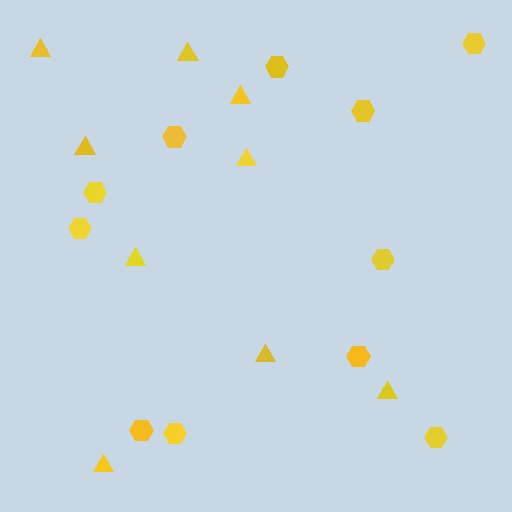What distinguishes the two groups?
There are 2 groups: one group of triangles (9) and one group of hexagons (11).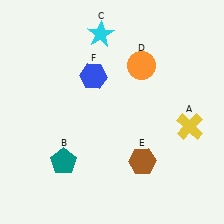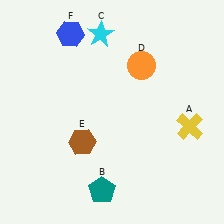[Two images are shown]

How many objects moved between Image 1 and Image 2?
3 objects moved between the two images.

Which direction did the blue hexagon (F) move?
The blue hexagon (F) moved up.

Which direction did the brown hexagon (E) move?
The brown hexagon (E) moved left.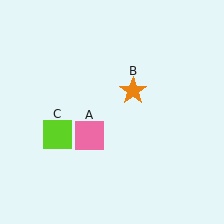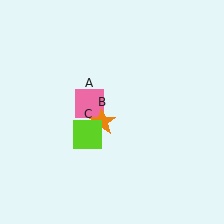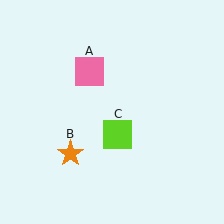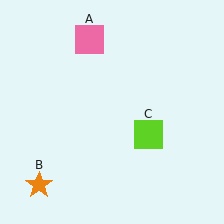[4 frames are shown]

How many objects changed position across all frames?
3 objects changed position: pink square (object A), orange star (object B), lime square (object C).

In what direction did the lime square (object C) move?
The lime square (object C) moved right.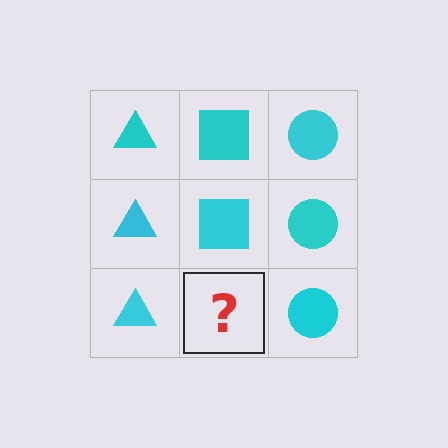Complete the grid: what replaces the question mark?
The question mark should be replaced with a cyan square.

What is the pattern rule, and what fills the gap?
The rule is that each column has a consistent shape. The gap should be filled with a cyan square.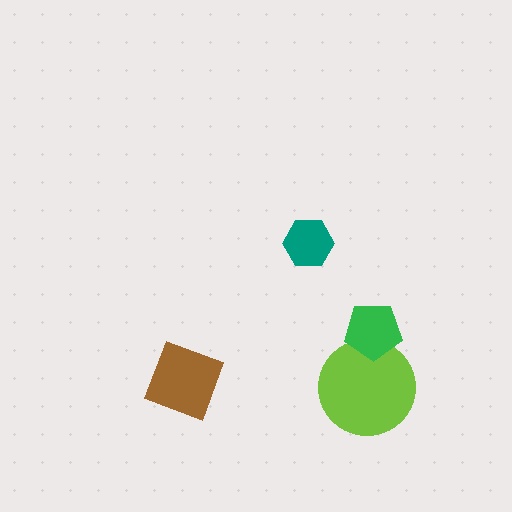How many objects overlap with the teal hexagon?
0 objects overlap with the teal hexagon.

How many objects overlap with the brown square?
0 objects overlap with the brown square.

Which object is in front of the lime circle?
The green pentagon is in front of the lime circle.